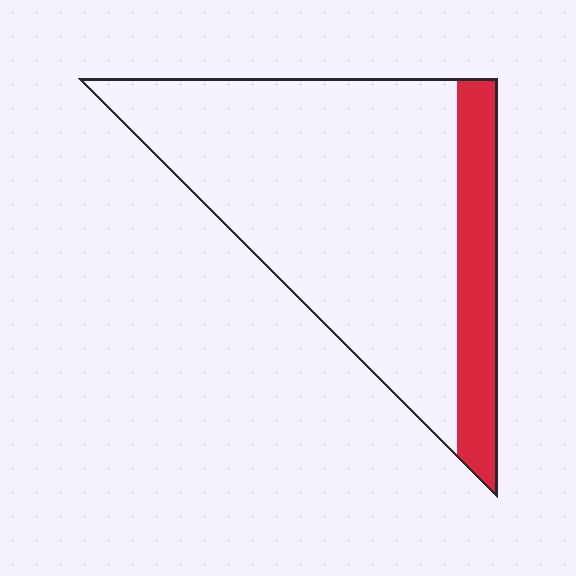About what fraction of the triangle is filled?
About one fifth (1/5).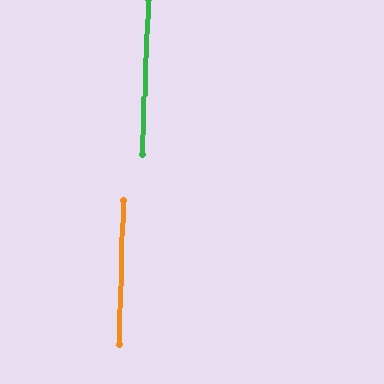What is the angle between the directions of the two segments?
Approximately 1 degree.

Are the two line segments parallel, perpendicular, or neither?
Parallel — their directions differ by only 1.1°.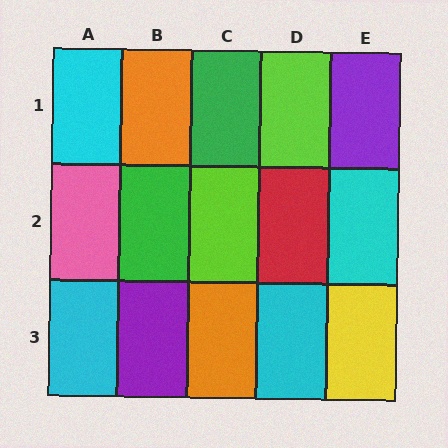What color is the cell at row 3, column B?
Purple.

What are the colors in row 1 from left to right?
Cyan, orange, green, lime, purple.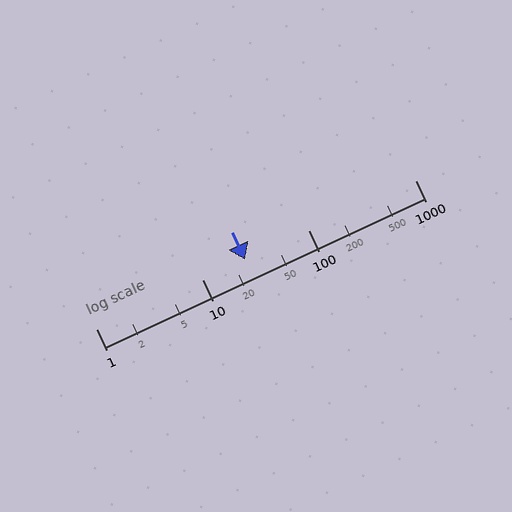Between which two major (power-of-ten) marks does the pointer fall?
The pointer is between 10 and 100.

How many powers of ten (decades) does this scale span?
The scale spans 3 decades, from 1 to 1000.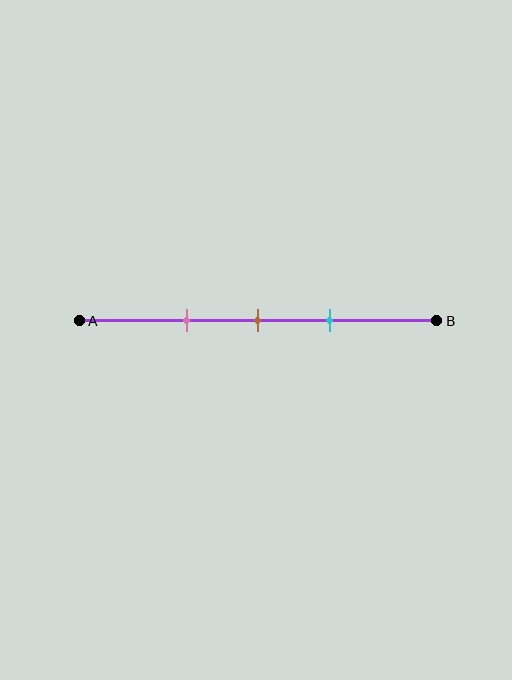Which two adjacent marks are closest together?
The brown and cyan marks are the closest adjacent pair.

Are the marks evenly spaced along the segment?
Yes, the marks are approximately evenly spaced.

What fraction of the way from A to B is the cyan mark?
The cyan mark is approximately 70% (0.7) of the way from A to B.